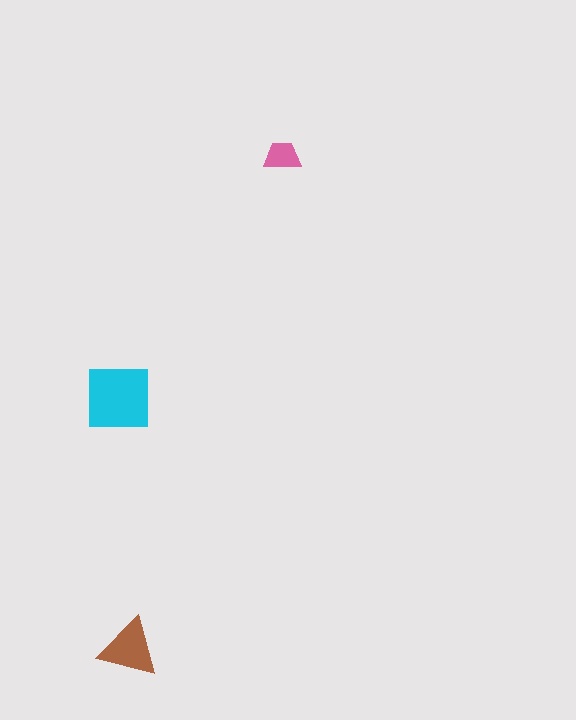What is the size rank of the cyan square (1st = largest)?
1st.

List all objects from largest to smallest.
The cyan square, the brown triangle, the pink trapezoid.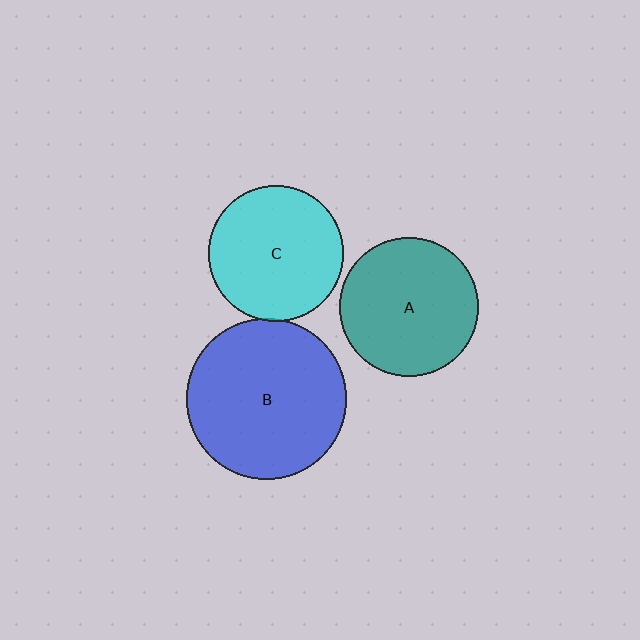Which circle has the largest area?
Circle B (blue).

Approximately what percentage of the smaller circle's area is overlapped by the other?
Approximately 5%.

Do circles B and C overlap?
Yes.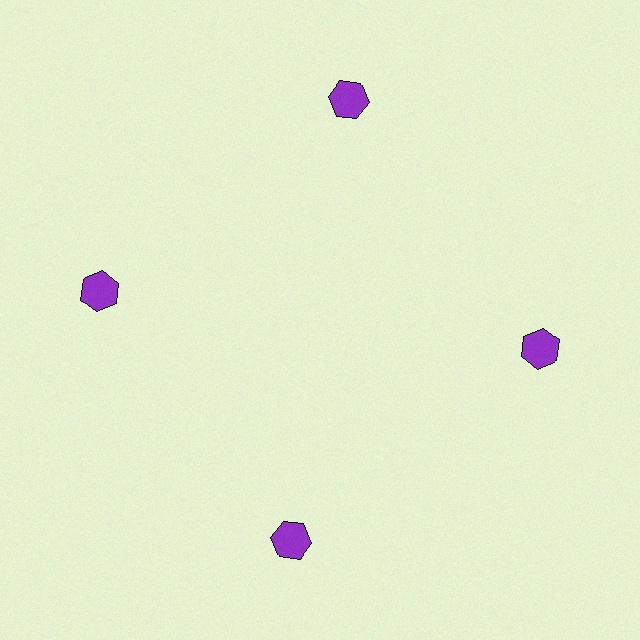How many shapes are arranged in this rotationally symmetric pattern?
There are 4 shapes, arranged in 4 groups of 1.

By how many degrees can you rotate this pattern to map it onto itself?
The pattern maps onto itself every 90 degrees of rotation.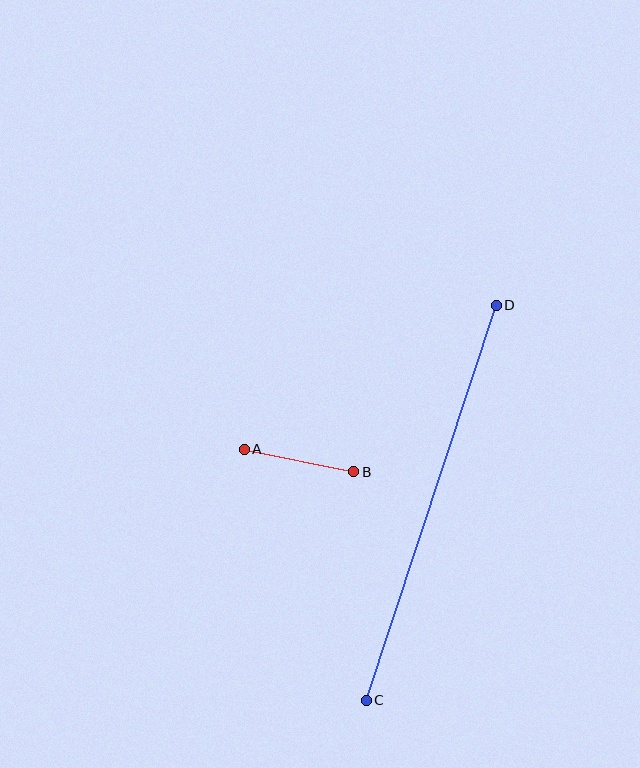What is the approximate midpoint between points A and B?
The midpoint is at approximately (299, 460) pixels.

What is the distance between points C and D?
The distance is approximately 416 pixels.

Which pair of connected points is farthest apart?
Points C and D are farthest apart.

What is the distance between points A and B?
The distance is approximately 112 pixels.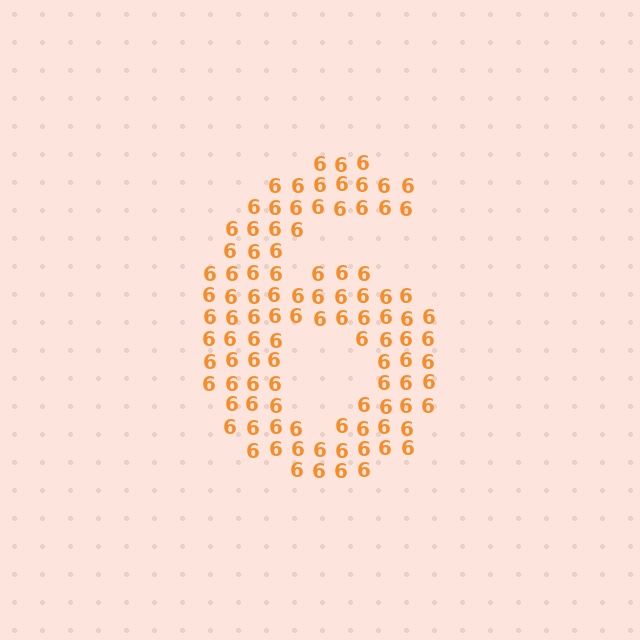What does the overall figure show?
The overall figure shows the digit 6.